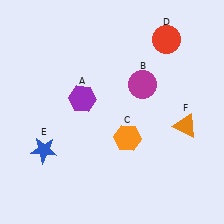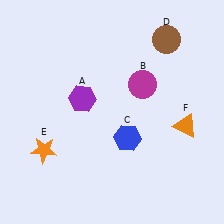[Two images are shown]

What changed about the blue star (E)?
In Image 1, E is blue. In Image 2, it changed to orange.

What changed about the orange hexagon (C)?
In Image 1, C is orange. In Image 2, it changed to blue.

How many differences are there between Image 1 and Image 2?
There are 3 differences between the two images.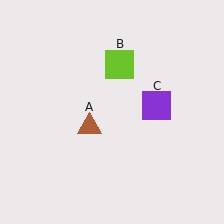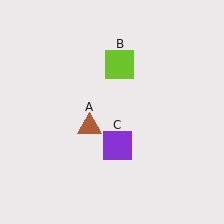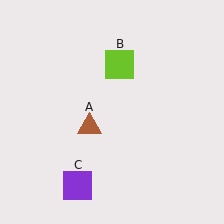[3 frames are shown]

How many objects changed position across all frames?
1 object changed position: purple square (object C).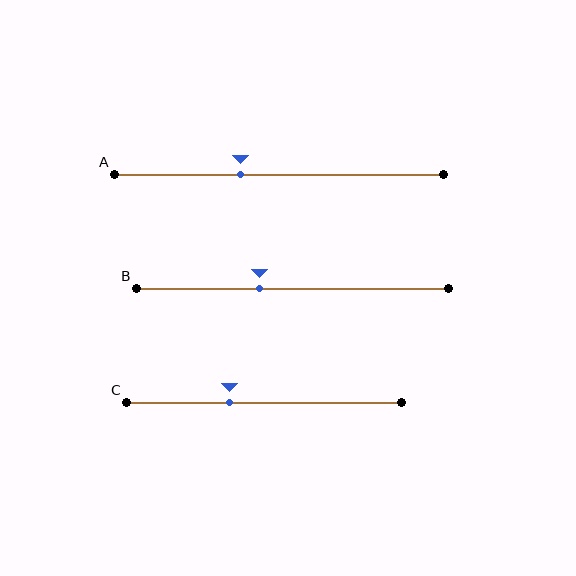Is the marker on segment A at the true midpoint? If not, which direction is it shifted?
No, the marker on segment A is shifted to the left by about 12% of the segment length.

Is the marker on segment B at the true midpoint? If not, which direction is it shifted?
No, the marker on segment B is shifted to the left by about 11% of the segment length.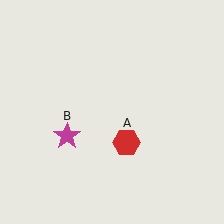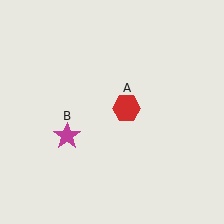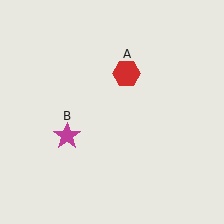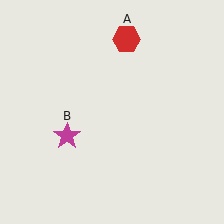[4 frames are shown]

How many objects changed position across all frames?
1 object changed position: red hexagon (object A).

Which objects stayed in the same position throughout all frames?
Magenta star (object B) remained stationary.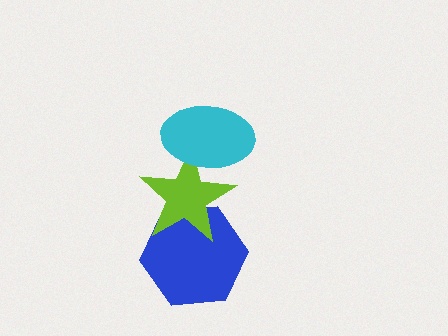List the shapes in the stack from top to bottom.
From top to bottom: the cyan ellipse, the lime star, the blue hexagon.